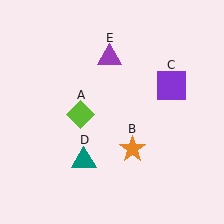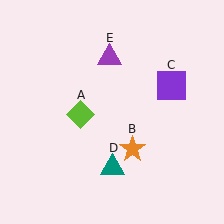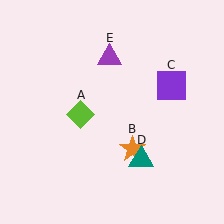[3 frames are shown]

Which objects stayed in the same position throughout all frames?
Lime diamond (object A) and orange star (object B) and purple square (object C) and purple triangle (object E) remained stationary.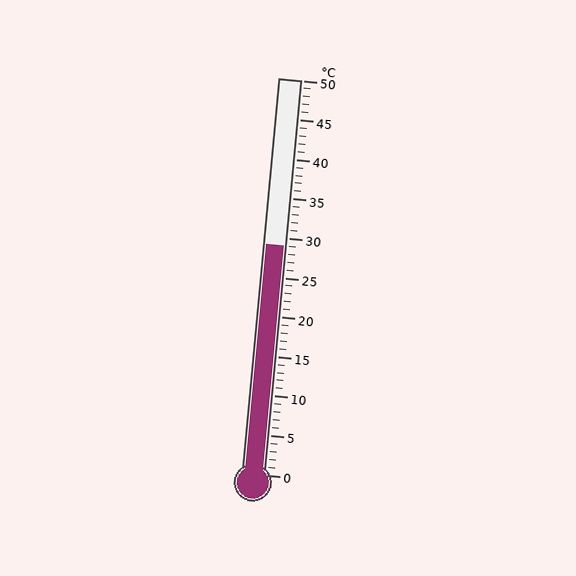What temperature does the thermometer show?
The thermometer shows approximately 29°C.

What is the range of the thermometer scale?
The thermometer scale ranges from 0°C to 50°C.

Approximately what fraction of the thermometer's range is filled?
The thermometer is filled to approximately 60% of its range.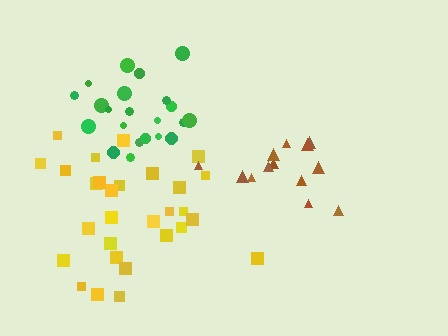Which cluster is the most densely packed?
Green.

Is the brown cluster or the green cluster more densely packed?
Green.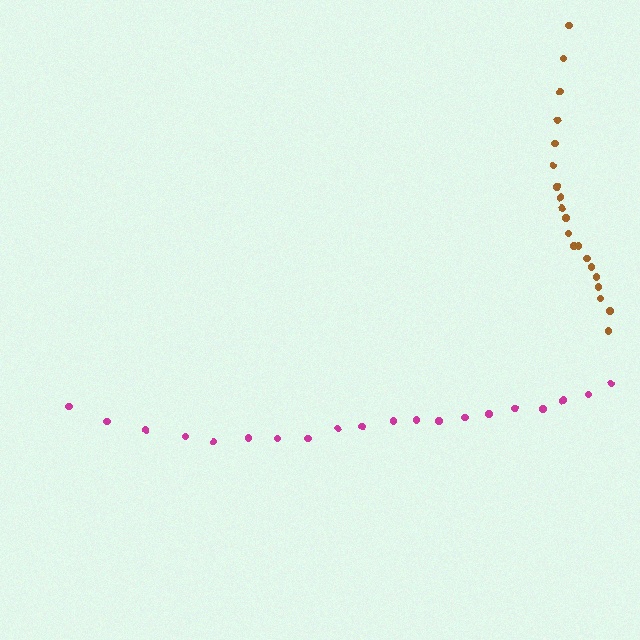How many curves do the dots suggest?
There are 2 distinct paths.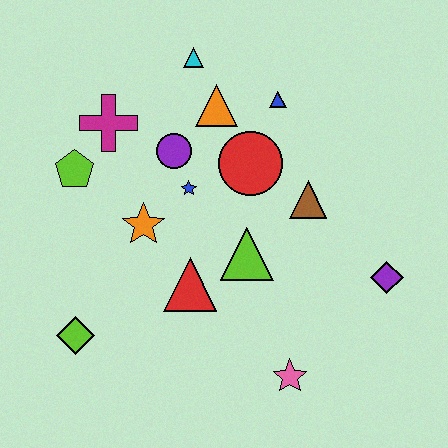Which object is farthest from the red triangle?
The cyan triangle is farthest from the red triangle.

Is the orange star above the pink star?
Yes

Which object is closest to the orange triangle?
The cyan triangle is closest to the orange triangle.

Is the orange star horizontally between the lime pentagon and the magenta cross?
No